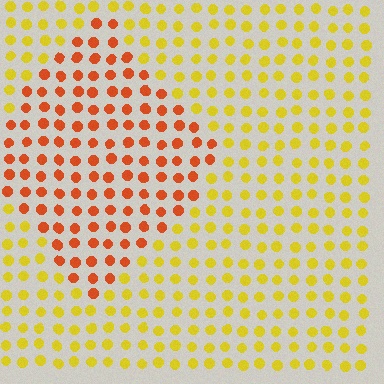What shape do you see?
I see a diamond.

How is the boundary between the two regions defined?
The boundary is defined purely by a slight shift in hue (about 42 degrees). Spacing, size, and orientation are identical on both sides.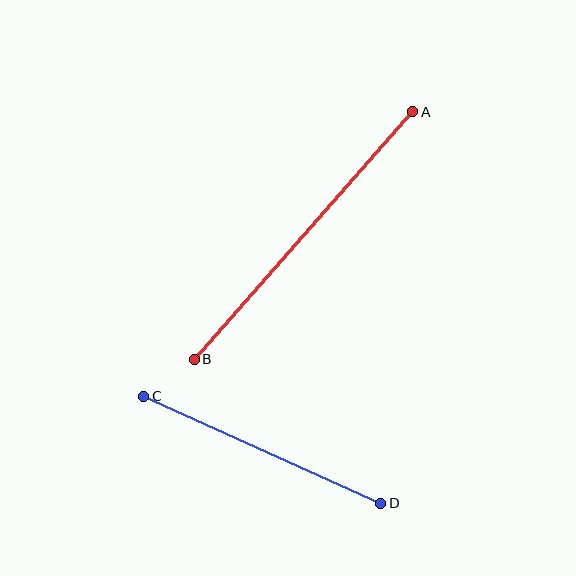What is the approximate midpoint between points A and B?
The midpoint is at approximately (304, 236) pixels.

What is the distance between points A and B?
The distance is approximately 330 pixels.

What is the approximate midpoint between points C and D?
The midpoint is at approximately (262, 450) pixels.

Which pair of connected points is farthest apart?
Points A and B are farthest apart.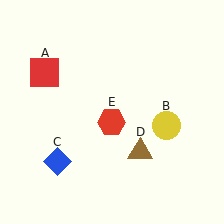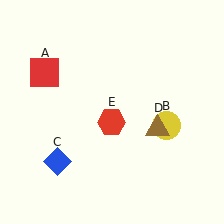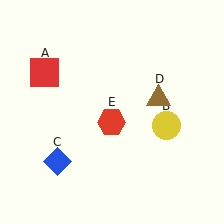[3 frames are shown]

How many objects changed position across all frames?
1 object changed position: brown triangle (object D).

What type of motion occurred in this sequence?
The brown triangle (object D) rotated counterclockwise around the center of the scene.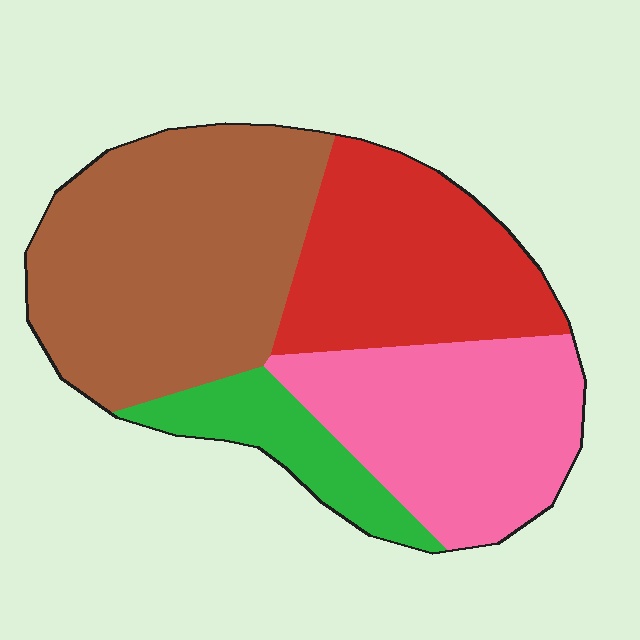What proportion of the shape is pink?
Pink takes up about one quarter (1/4) of the shape.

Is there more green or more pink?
Pink.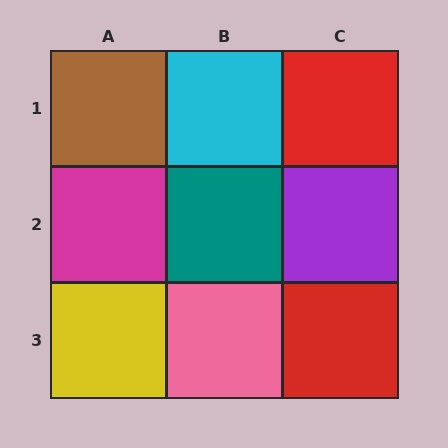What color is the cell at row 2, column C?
Purple.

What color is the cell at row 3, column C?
Red.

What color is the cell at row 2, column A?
Magenta.